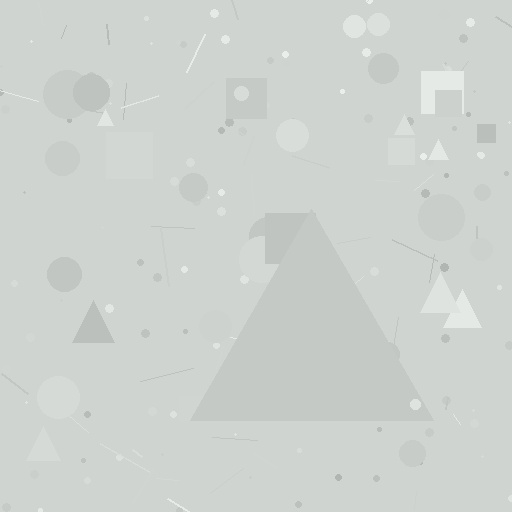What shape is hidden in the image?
A triangle is hidden in the image.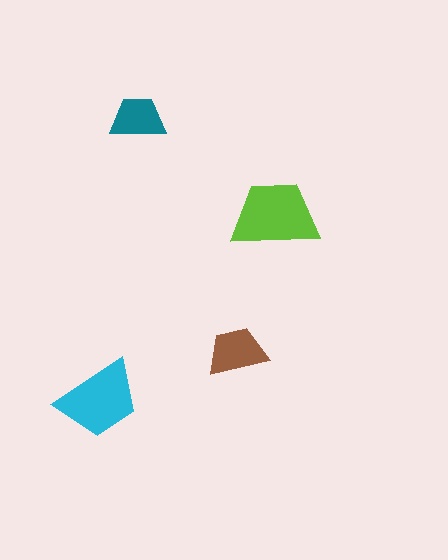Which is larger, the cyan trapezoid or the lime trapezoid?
The lime one.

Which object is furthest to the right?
The lime trapezoid is rightmost.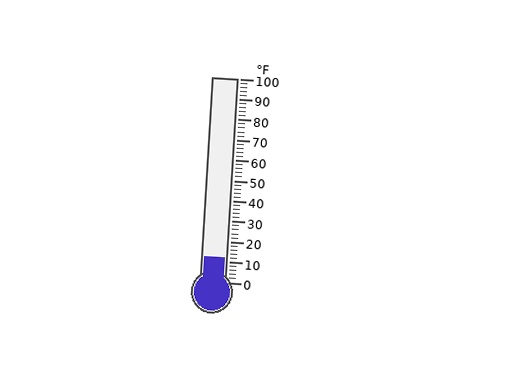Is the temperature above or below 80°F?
The temperature is below 80°F.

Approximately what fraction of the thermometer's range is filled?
The thermometer is filled to approximately 10% of its range.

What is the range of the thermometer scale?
The thermometer scale ranges from 0°F to 100°F.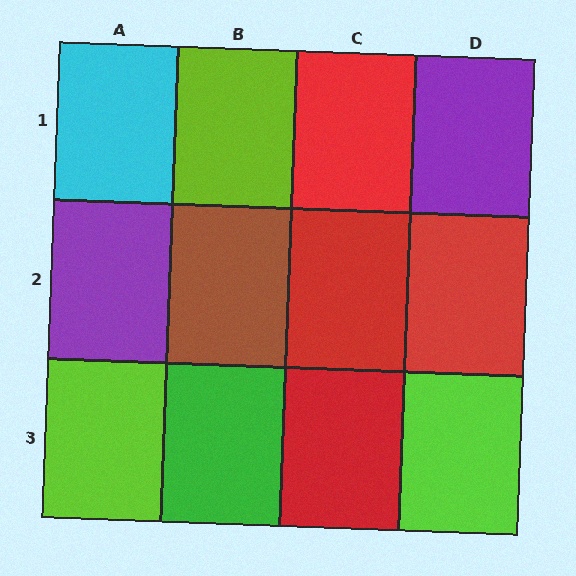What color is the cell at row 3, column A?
Lime.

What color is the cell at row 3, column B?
Green.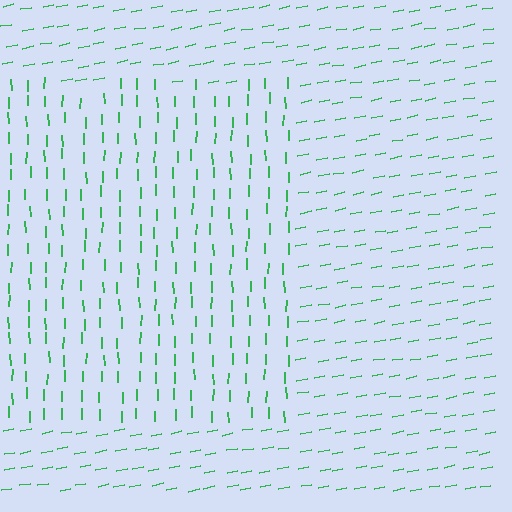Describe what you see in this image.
The image is filled with small green line segments. A rectangle region in the image has lines oriented differently from the surrounding lines, creating a visible texture boundary.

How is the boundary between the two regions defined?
The boundary is defined purely by a change in line orientation (approximately 79 degrees difference). All lines are the same color and thickness.